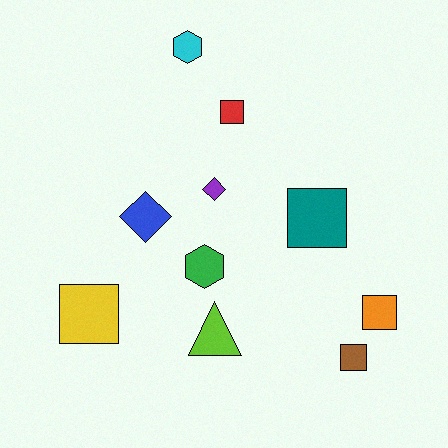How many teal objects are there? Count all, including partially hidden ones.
There is 1 teal object.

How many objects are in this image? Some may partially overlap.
There are 10 objects.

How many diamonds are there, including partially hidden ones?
There are 2 diamonds.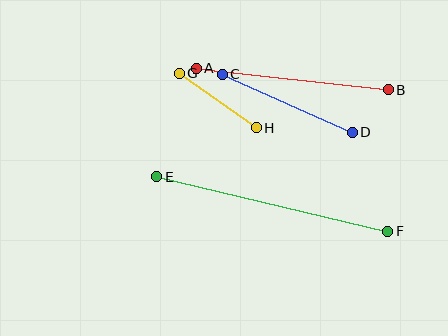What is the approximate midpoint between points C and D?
The midpoint is at approximately (287, 103) pixels.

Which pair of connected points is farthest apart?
Points E and F are farthest apart.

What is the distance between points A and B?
The distance is approximately 193 pixels.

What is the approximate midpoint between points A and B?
The midpoint is at approximately (292, 79) pixels.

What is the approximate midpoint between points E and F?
The midpoint is at approximately (272, 204) pixels.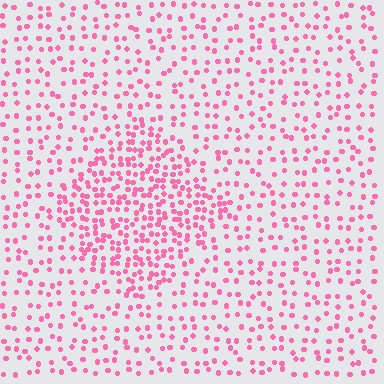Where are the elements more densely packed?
The elements are more densely packed inside the diamond boundary.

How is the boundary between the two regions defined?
The boundary is defined by a change in element density (approximately 2.1x ratio). All elements are the same color, size, and shape.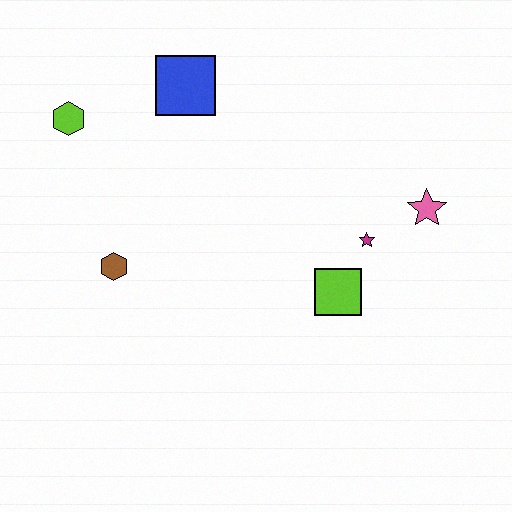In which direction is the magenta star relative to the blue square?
The magenta star is to the right of the blue square.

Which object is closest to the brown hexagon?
The lime hexagon is closest to the brown hexagon.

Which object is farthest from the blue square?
The pink star is farthest from the blue square.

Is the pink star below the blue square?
Yes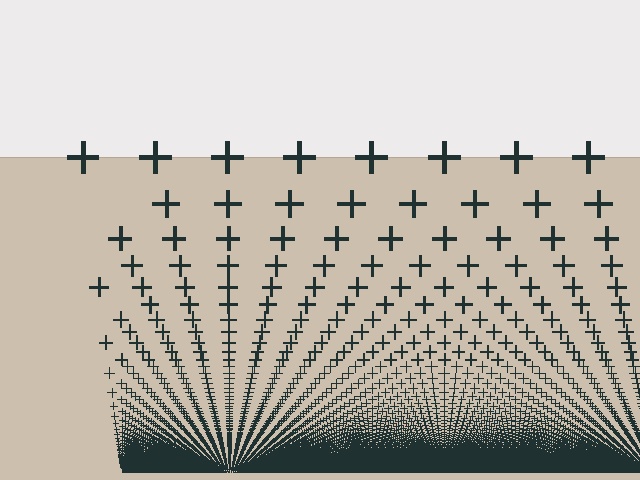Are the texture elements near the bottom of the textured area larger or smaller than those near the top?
Smaller. The gradient is inverted — elements near the bottom are smaller and denser.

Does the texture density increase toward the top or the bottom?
Density increases toward the bottom.